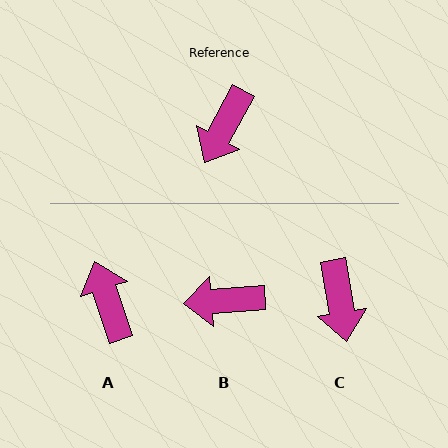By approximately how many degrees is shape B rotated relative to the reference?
Approximately 57 degrees clockwise.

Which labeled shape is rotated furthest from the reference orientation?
A, about 133 degrees away.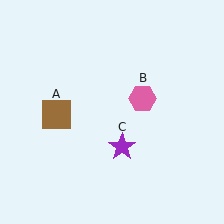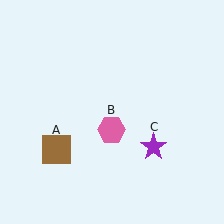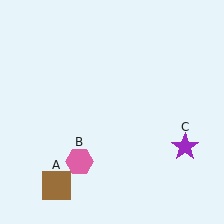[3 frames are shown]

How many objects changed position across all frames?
3 objects changed position: brown square (object A), pink hexagon (object B), purple star (object C).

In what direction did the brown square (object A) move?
The brown square (object A) moved down.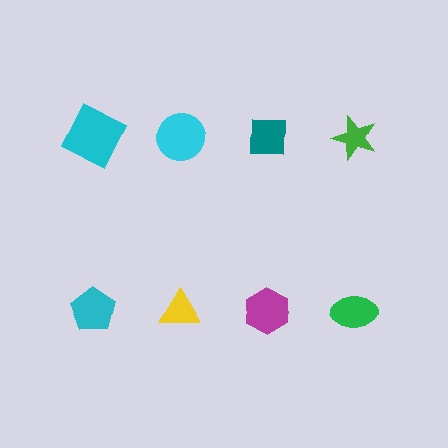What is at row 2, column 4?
A green ellipse.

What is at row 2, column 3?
A magenta hexagon.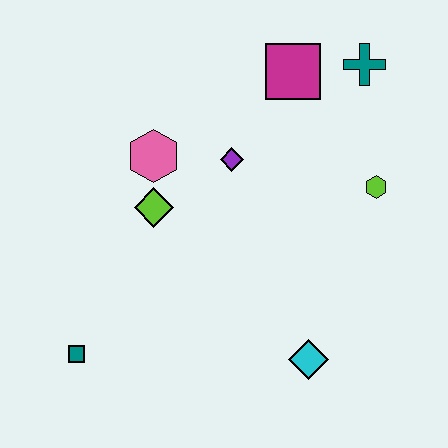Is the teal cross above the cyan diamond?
Yes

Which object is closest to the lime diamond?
The pink hexagon is closest to the lime diamond.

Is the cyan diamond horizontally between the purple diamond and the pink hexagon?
No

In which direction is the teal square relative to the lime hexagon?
The teal square is to the left of the lime hexagon.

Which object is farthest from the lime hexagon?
The teal square is farthest from the lime hexagon.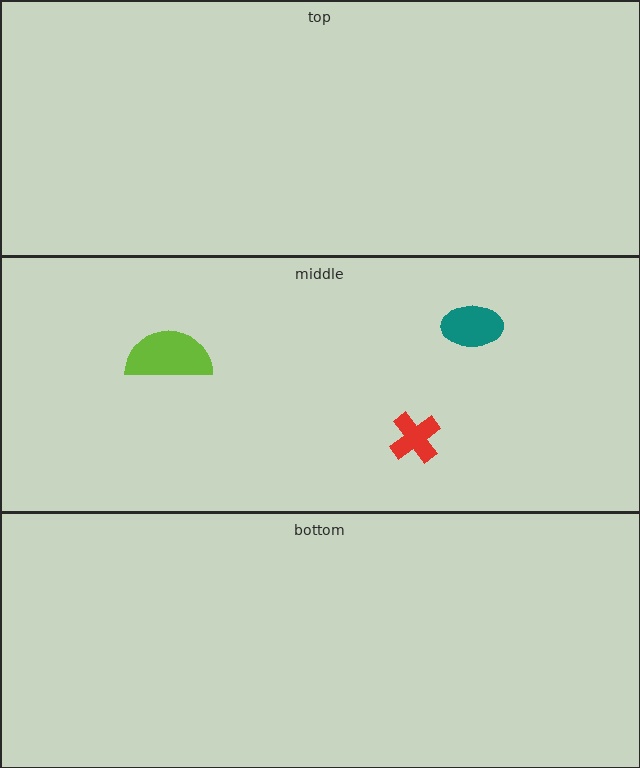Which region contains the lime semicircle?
The middle region.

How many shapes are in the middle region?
3.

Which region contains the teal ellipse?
The middle region.